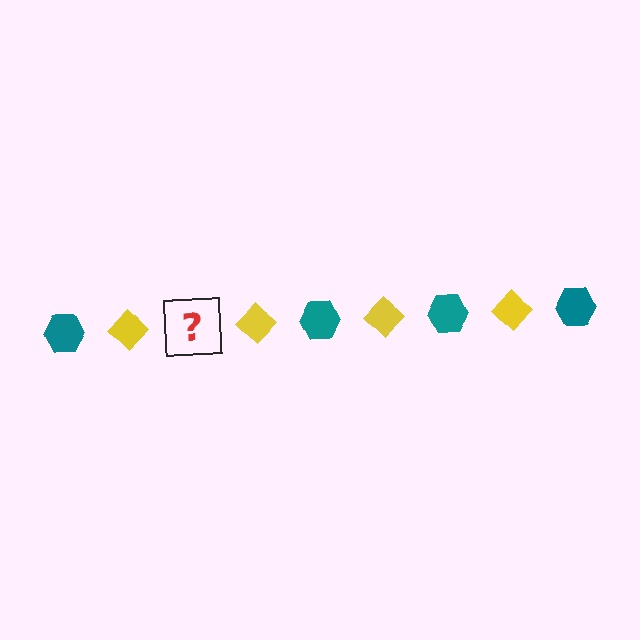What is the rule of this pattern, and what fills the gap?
The rule is that the pattern alternates between teal hexagon and yellow diamond. The gap should be filled with a teal hexagon.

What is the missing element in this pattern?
The missing element is a teal hexagon.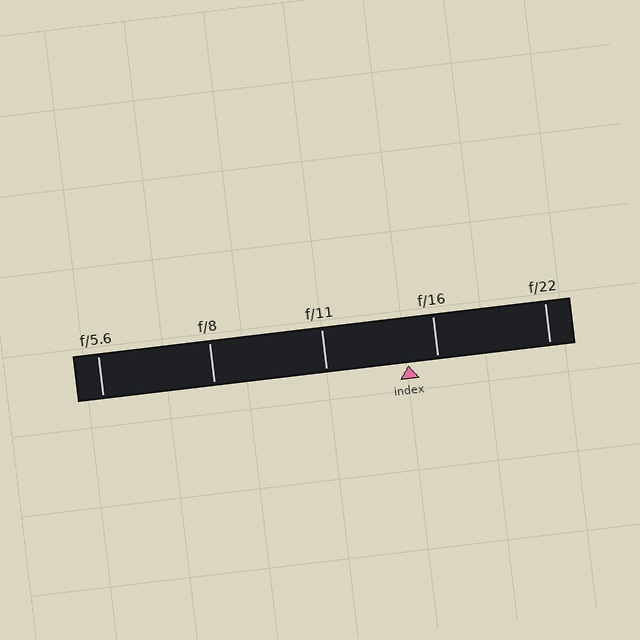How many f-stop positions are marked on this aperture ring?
There are 5 f-stop positions marked.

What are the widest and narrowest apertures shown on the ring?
The widest aperture shown is f/5.6 and the narrowest is f/22.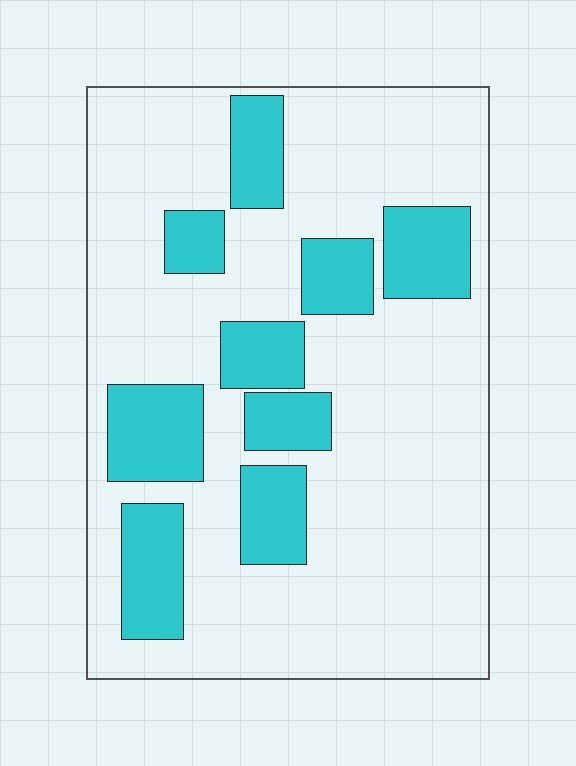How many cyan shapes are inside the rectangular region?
9.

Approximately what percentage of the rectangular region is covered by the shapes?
Approximately 25%.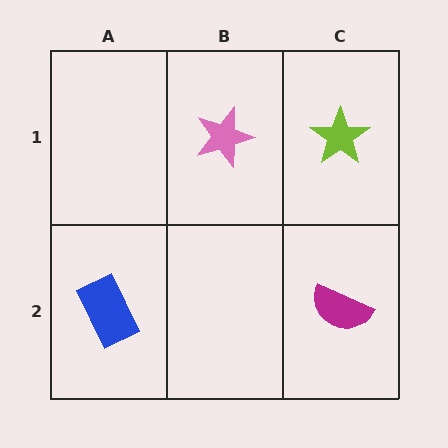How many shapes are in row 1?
2 shapes.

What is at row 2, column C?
A magenta semicircle.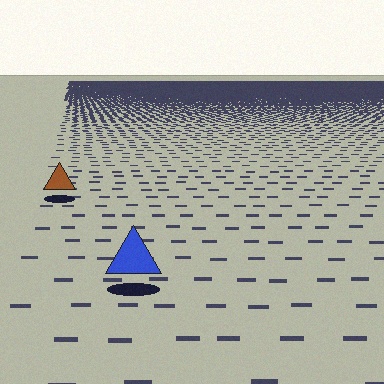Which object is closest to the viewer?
The blue triangle is closest. The texture marks near it are larger and more spread out.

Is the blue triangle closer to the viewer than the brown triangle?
Yes. The blue triangle is closer — you can tell from the texture gradient: the ground texture is coarser near it.